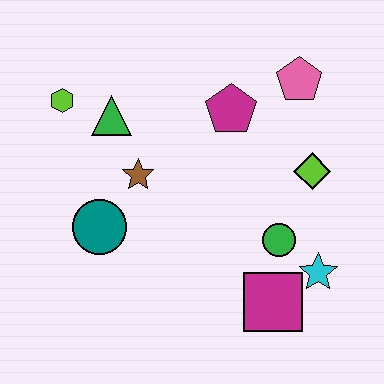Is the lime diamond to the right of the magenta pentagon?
Yes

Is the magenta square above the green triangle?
No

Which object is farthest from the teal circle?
The pink pentagon is farthest from the teal circle.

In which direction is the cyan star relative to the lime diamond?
The cyan star is below the lime diamond.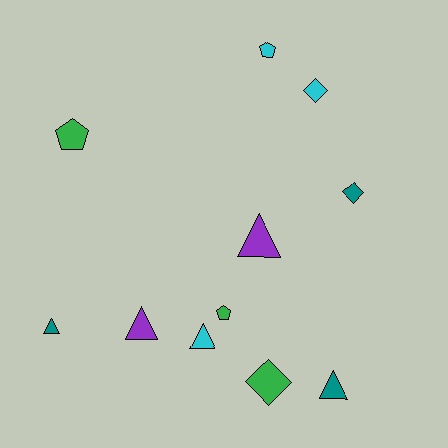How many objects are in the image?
There are 11 objects.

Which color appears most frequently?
Green, with 3 objects.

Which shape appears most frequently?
Triangle, with 5 objects.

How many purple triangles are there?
There are 2 purple triangles.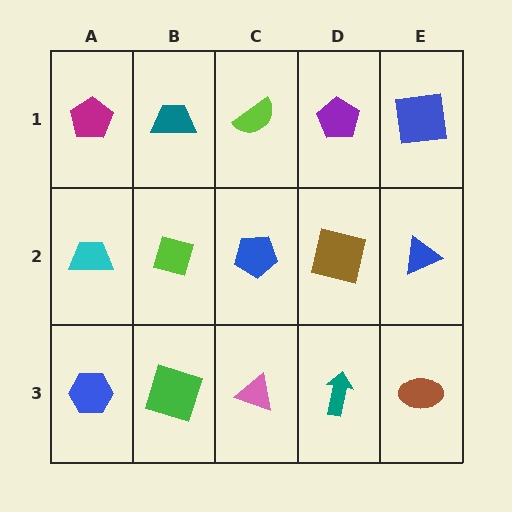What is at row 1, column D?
A purple pentagon.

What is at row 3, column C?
A pink triangle.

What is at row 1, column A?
A magenta pentagon.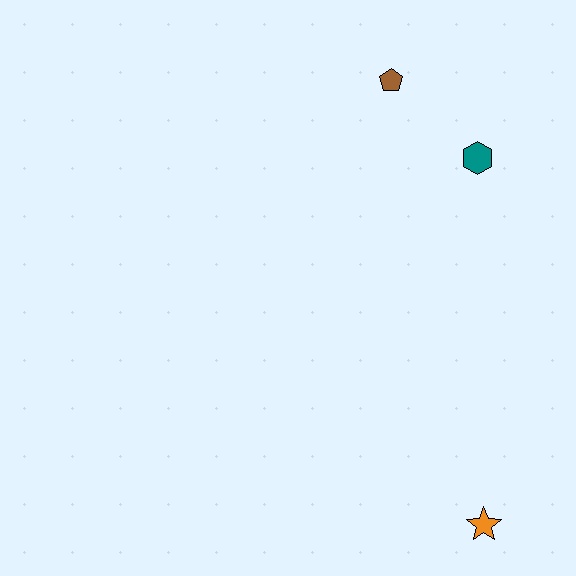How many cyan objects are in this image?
There are no cyan objects.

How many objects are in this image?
There are 3 objects.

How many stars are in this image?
There is 1 star.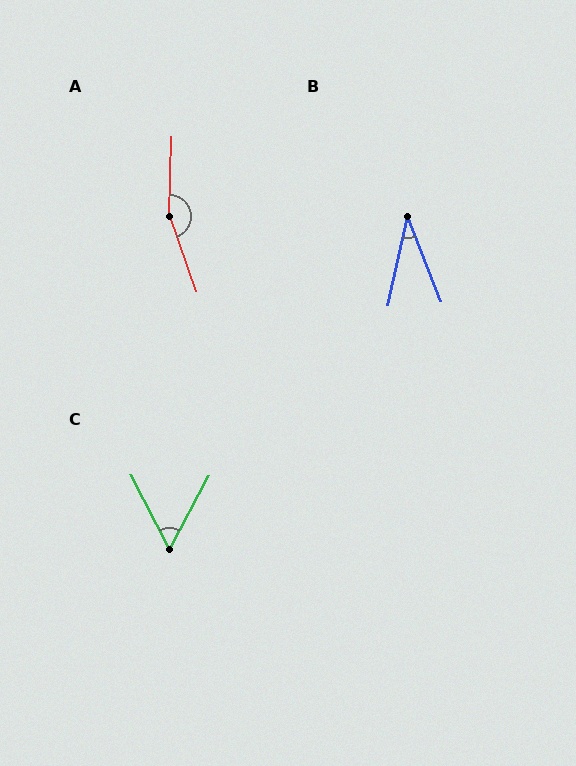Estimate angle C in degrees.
Approximately 55 degrees.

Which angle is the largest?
A, at approximately 159 degrees.